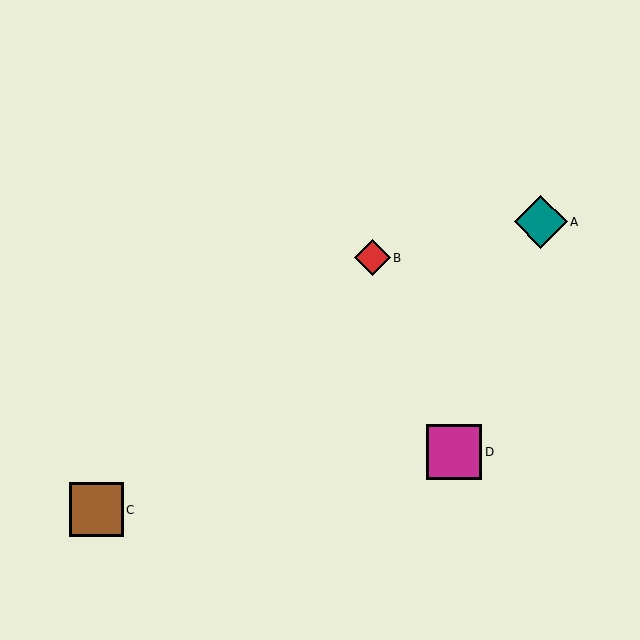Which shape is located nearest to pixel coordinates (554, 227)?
The teal diamond (labeled A) at (541, 222) is nearest to that location.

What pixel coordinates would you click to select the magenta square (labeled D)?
Click at (454, 452) to select the magenta square D.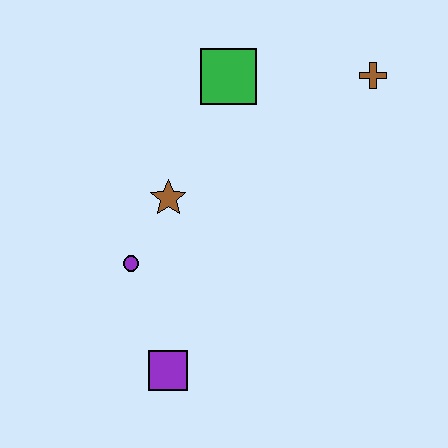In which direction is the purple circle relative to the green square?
The purple circle is below the green square.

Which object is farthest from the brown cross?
The purple square is farthest from the brown cross.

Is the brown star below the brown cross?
Yes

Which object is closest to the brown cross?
The green square is closest to the brown cross.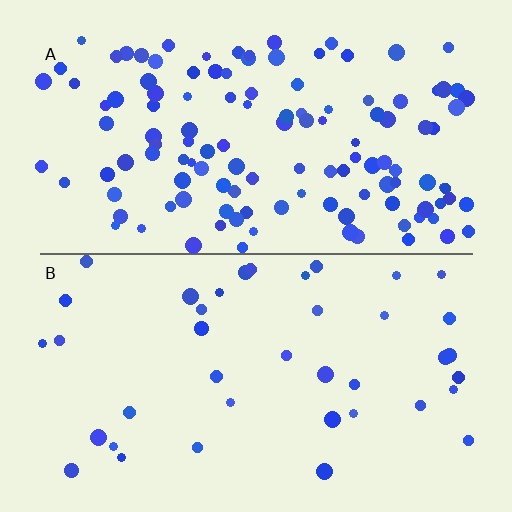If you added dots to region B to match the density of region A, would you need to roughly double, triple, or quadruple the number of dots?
Approximately triple.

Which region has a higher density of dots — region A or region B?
A (the top).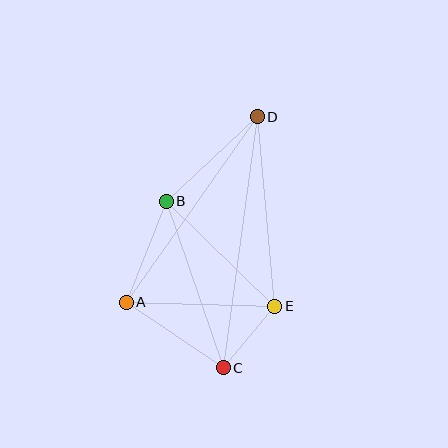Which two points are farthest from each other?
Points C and D are farthest from each other.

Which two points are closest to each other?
Points C and E are closest to each other.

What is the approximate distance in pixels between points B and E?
The distance between B and E is approximately 151 pixels.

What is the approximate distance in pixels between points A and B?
The distance between A and B is approximately 109 pixels.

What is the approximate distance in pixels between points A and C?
The distance between A and C is approximately 117 pixels.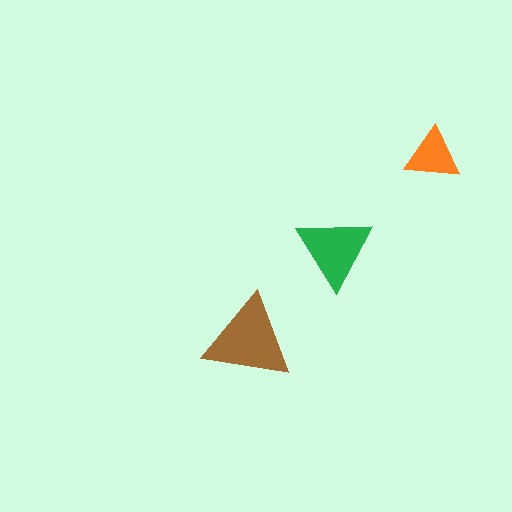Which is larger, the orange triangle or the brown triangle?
The brown one.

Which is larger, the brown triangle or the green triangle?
The brown one.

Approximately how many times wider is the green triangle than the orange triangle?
About 1.5 times wider.